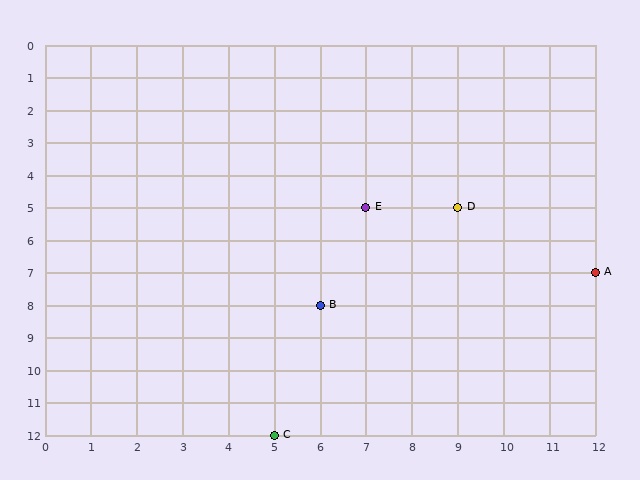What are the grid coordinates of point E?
Point E is at grid coordinates (7, 5).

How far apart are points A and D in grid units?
Points A and D are 3 columns and 2 rows apart (about 3.6 grid units diagonally).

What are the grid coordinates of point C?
Point C is at grid coordinates (5, 12).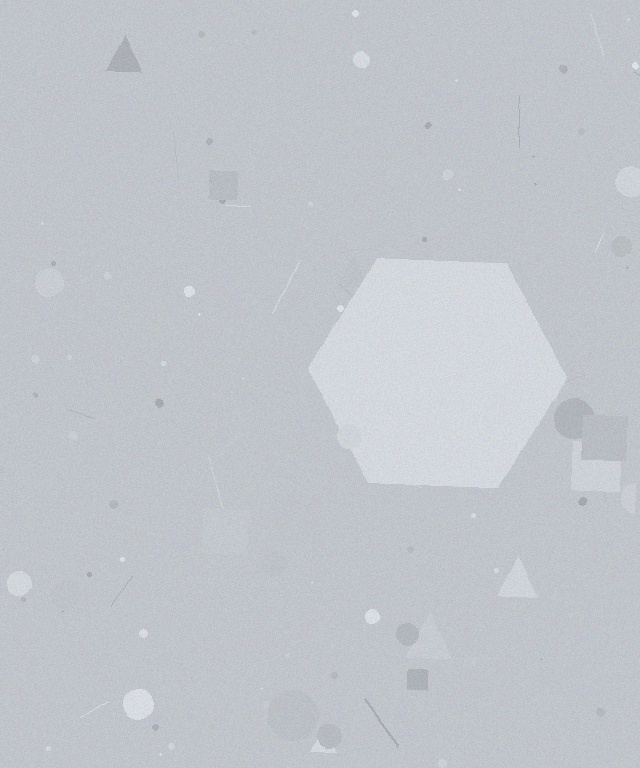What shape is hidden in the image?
A hexagon is hidden in the image.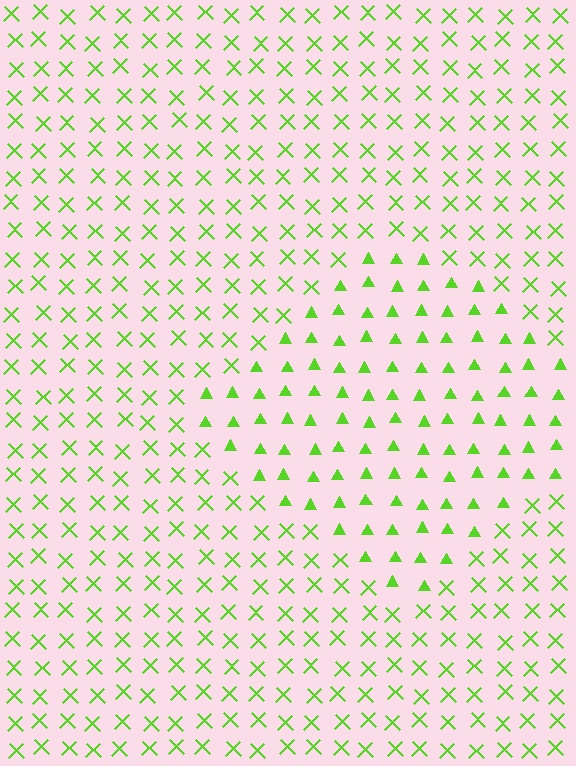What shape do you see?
I see a diamond.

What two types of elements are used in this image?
The image uses triangles inside the diamond region and X marks outside it.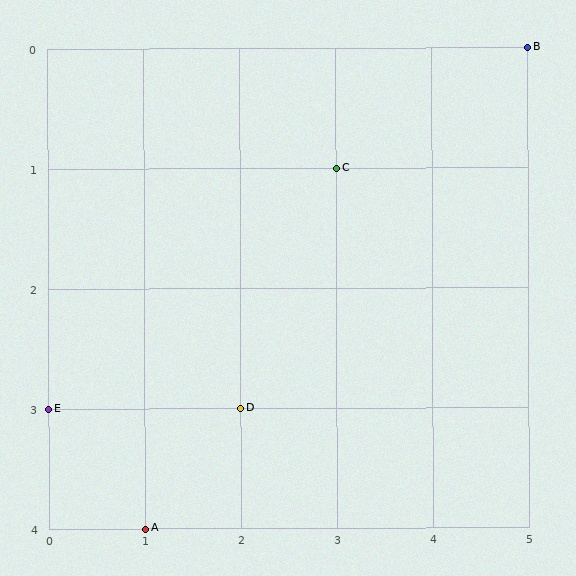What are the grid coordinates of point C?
Point C is at grid coordinates (3, 1).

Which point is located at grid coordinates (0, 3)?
Point E is at (0, 3).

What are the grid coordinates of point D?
Point D is at grid coordinates (2, 3).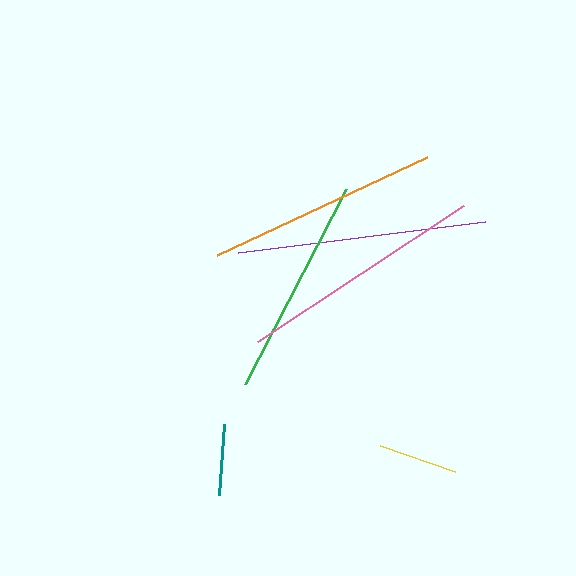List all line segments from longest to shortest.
From longest to shortest: purple, pink, orange, green, yellow, teal.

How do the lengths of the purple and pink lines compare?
The purple and pink lines are approximately the same length.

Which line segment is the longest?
The purple line is the longest at approximately 250 pixels.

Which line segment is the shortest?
The teal line is the shortest at approximately 71 pixels.